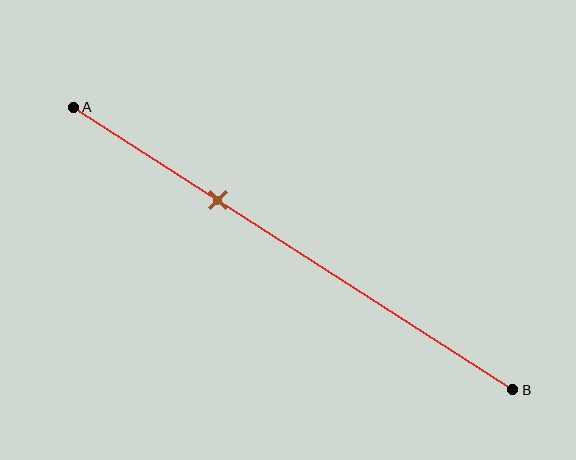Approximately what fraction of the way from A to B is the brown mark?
The brown mark is approximately 35% of the way from A to B.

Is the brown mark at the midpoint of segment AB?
No, the mark is at about 35% from A, not at the 50% midpoint.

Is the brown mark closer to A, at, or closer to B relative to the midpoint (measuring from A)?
The brown mark is closer to point A than the midpoint of segment AB.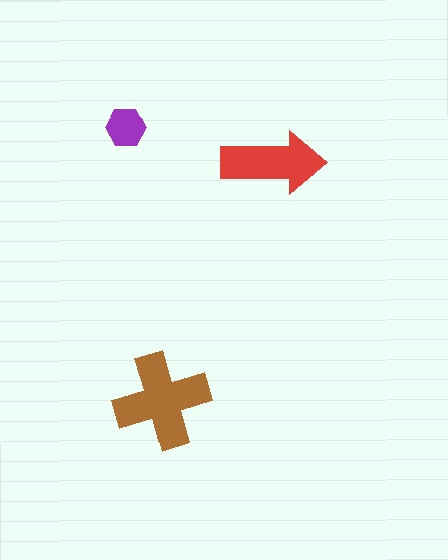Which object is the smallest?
The purple hexagon.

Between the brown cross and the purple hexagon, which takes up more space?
The brown cross.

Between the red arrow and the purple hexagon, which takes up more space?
The red arrow.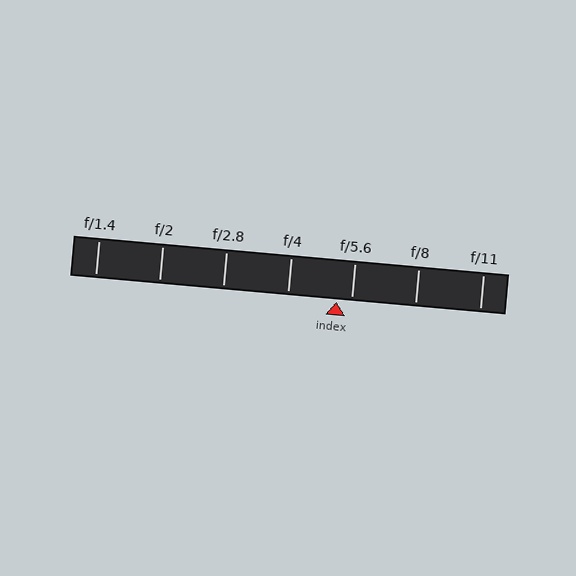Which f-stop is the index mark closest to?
The index mark is closest to f/5.6.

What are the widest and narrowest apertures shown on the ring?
The widest aperture shown is f/1.4 and the narrowest is f/11.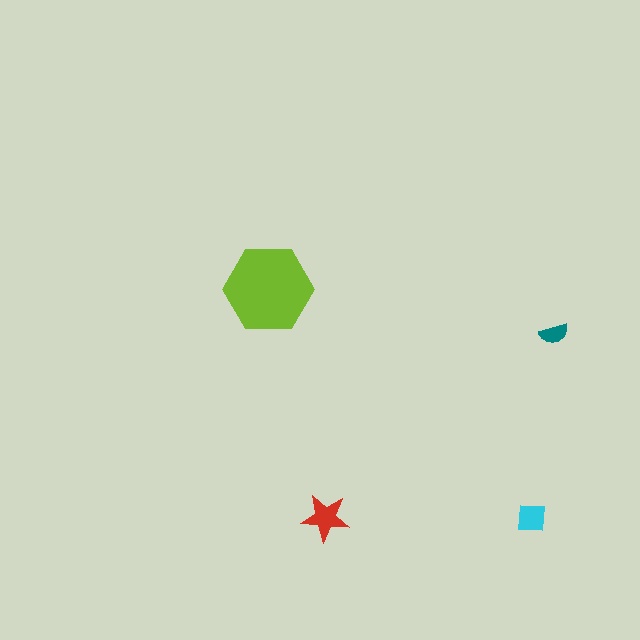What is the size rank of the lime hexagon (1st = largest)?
1st.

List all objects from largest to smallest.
The lime hexagon, the red star, the cyan square, the teal semicircle.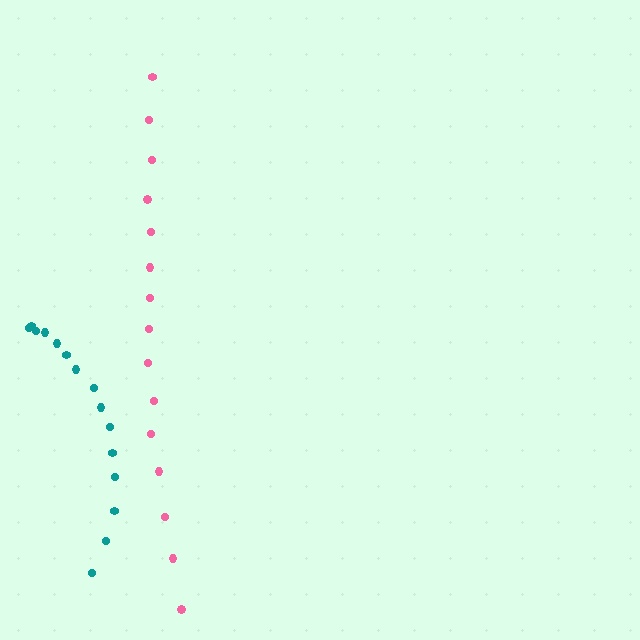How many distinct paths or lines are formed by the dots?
There are 2 distinct paths.